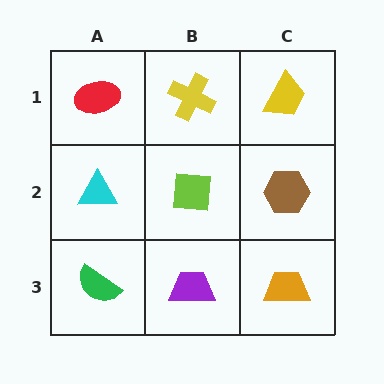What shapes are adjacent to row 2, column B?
A yellow cross (row 1, column B), a purple trapezoid (row 3, column B), a cyan triangle (row 2, column A), a brown hexagon (row 2, column C).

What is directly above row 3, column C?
A brown hexagon.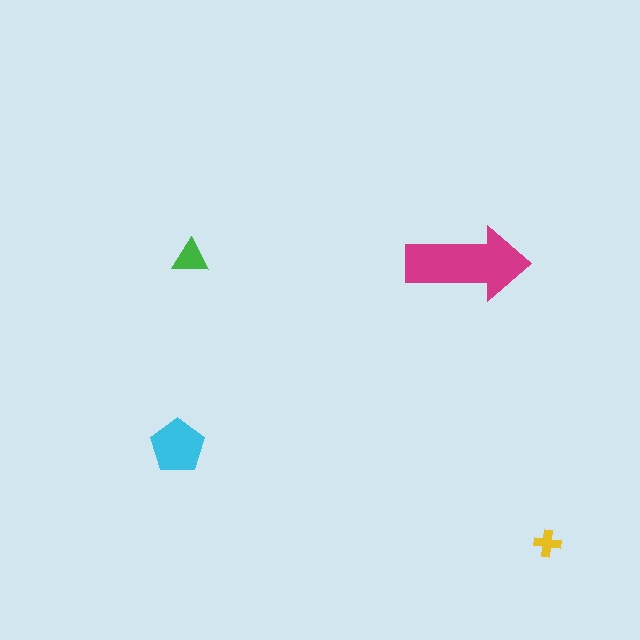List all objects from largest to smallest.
The magenta arrow, the cyan pentagon, the green triangle, the yellow cross.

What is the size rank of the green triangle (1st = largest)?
3rd.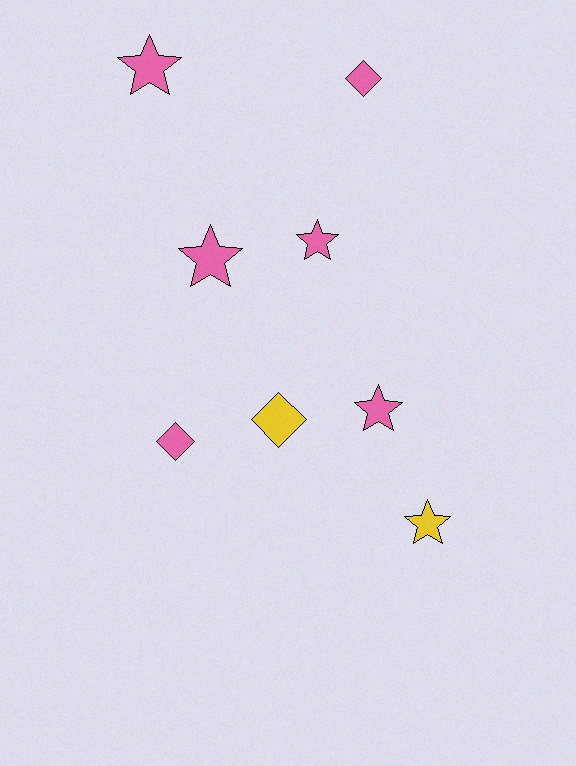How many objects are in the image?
There are 8 objects.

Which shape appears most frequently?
Star, with 5 objects.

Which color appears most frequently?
Pink, with 6 objects.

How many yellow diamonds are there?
There is 1 yellow diamond.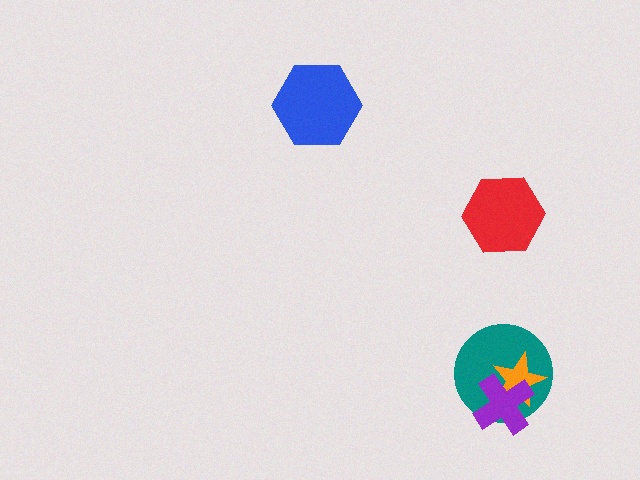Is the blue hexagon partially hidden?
No, no other shape covers it.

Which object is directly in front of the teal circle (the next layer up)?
The orange star is directly in front of the teal circle.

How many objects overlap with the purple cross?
2 objects overlap with the purple cross.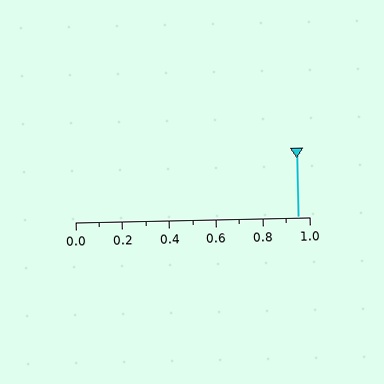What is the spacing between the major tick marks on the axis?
The major ticks are spaced 0.2 apart.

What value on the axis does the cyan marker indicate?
The marker indicates approximately 0.95.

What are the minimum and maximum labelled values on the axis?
The axis runs from 0.0 to 1.0.